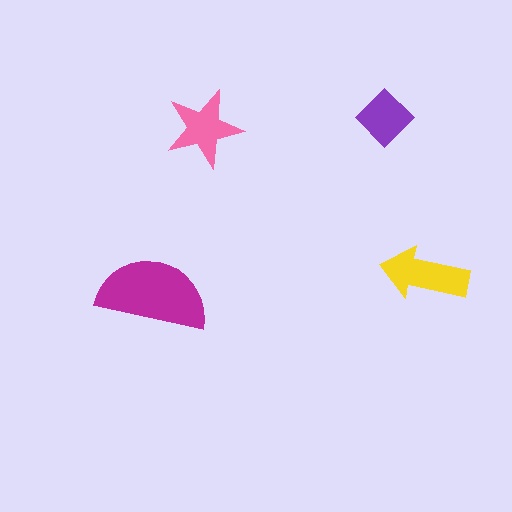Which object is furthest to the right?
The yellow arrow is rightmost.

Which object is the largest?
The magenta semicircle.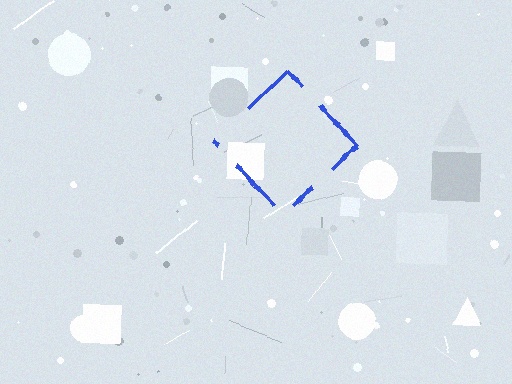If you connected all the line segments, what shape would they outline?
They would outline a diamond.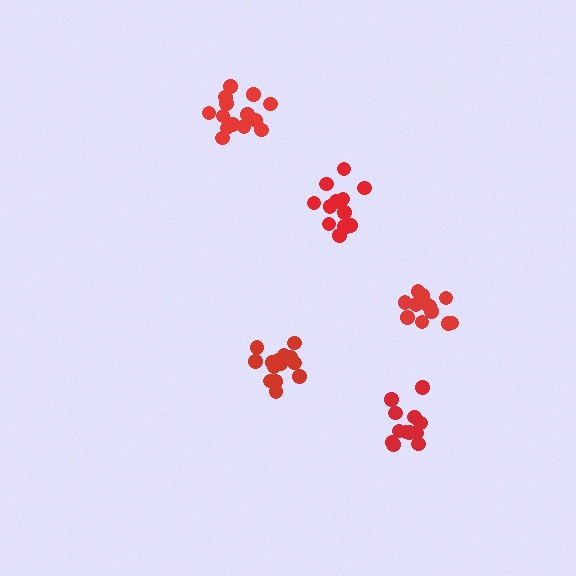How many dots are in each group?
Group 1: 13 dots, Group 2: 14 dots, Group 3: 14 dots, Group 4: 12 dots, Group 5: 12 dots (65 total).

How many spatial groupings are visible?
There are 5 spatial groupings.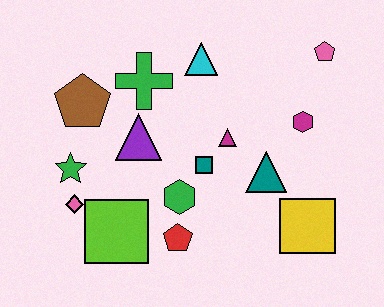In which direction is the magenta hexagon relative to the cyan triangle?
The magenta hexagon is to the right of the cyan triangle.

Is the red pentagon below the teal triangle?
Yes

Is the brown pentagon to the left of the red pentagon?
Yes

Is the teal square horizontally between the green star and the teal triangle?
Yes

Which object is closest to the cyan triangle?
The green cross is closest to the cyan triangle.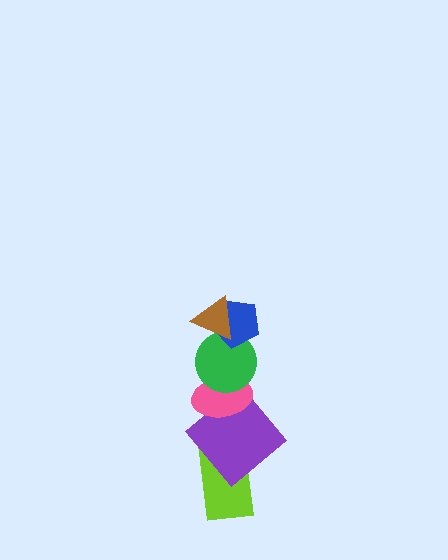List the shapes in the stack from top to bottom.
From top to bottom: the brown triangle, the blue pentagon, the green circle, the pink ellipse, the purple diamond, the lime rectangle.